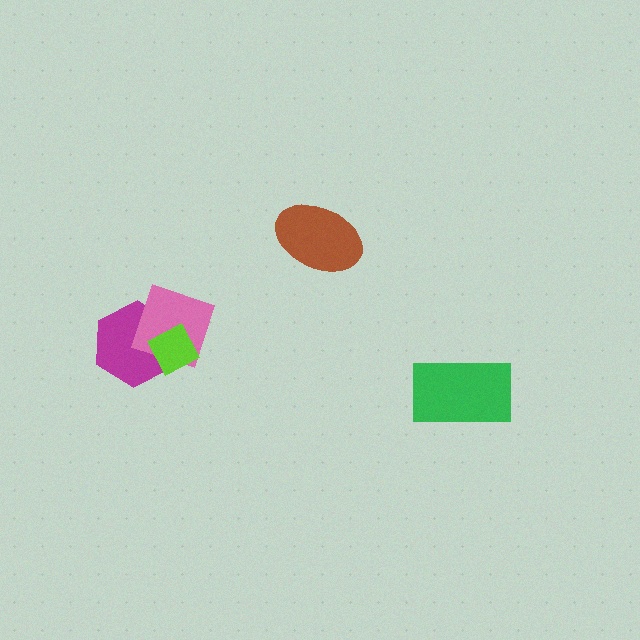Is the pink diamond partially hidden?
Yes, it is partially covered by another shape.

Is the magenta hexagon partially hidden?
Yes, it is partially covered by another shape.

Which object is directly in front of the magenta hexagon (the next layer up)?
The pink diamond is directly in front of the magenta hexagon.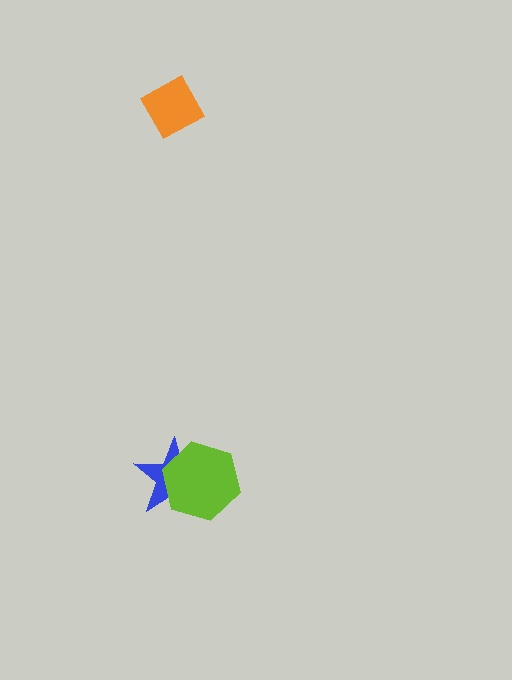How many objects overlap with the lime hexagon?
1 object overlaps with the lime hexagon.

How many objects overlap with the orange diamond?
0 objects overlap with the orange diamond.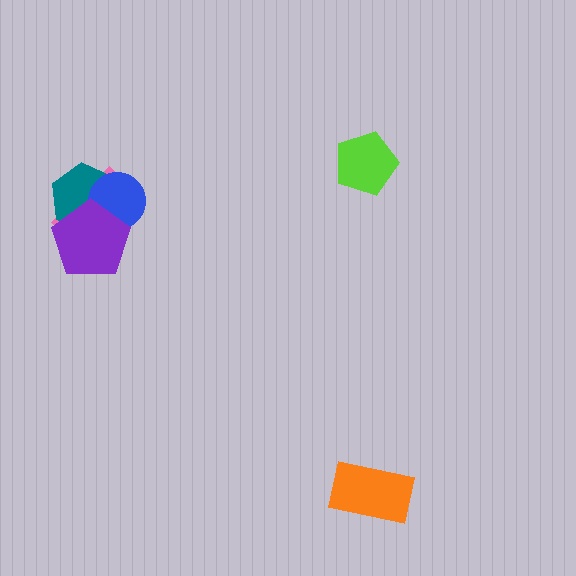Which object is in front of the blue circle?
The purple pentagon is in front of the blue circle.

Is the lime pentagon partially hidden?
No, no other shape covers it.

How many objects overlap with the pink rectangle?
3 objects overlap with the pink rectangle.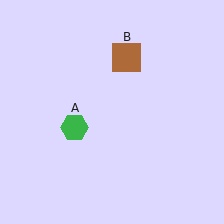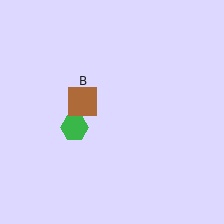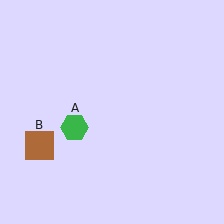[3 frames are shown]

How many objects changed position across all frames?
1 object changed position: brown square (object B).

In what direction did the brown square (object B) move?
The brown square (object B) moved down and to the left.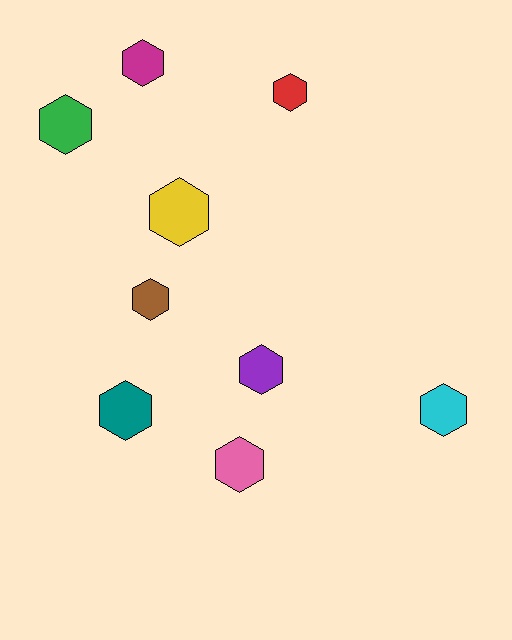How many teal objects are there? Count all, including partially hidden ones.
There is 1 teal object.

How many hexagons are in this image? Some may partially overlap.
There are 9 hexagons.